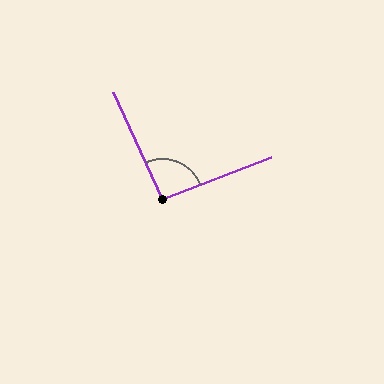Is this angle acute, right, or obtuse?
It is approximately a right angle.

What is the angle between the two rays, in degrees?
Approximately 93 degrees.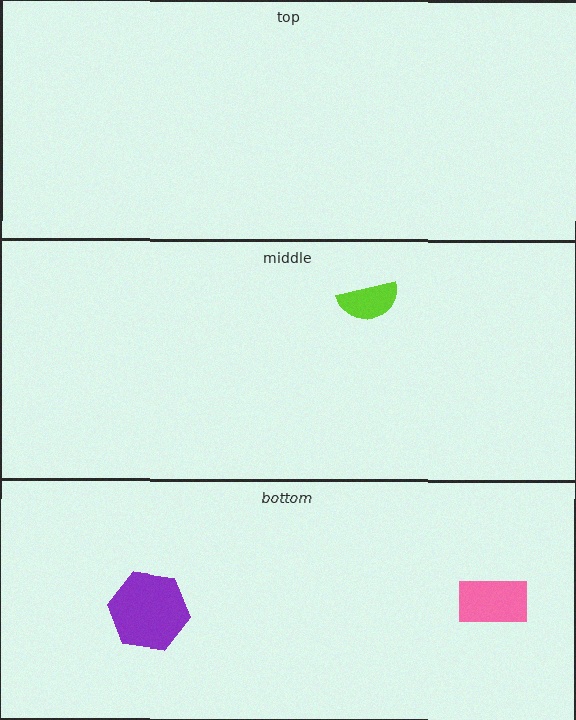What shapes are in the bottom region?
The pink rectangle, the purple hexagon.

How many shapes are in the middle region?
1.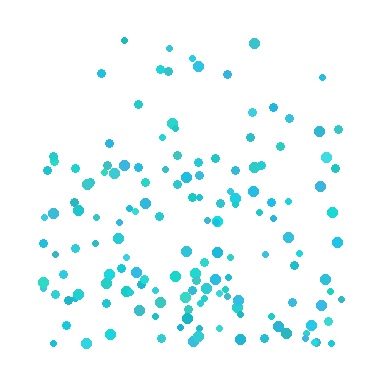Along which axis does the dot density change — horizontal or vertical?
Vertical.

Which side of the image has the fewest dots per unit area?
The top.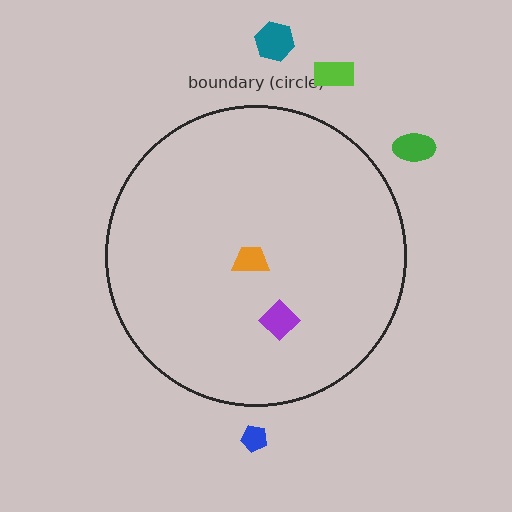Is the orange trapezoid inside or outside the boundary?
Inside.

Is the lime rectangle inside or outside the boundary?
Outside.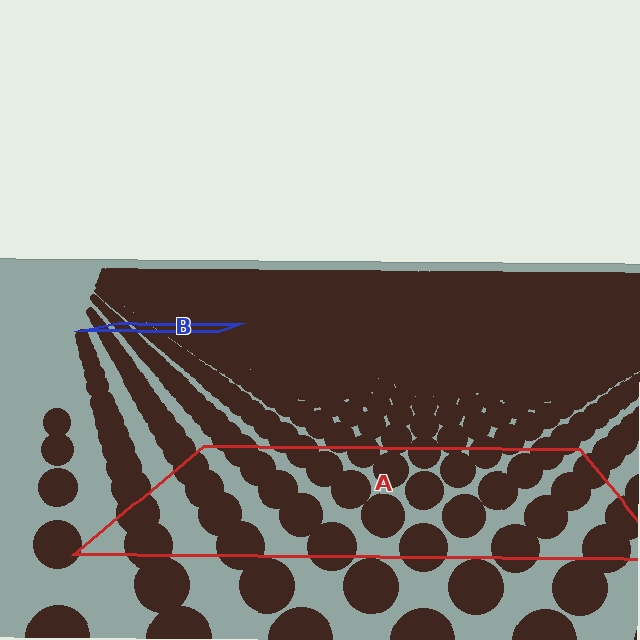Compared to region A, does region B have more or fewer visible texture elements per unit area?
Region B has more texture elements per unit area — they are packed more densely because it is farther away.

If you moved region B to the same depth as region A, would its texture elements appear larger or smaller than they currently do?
They would appear larger. At a closer depth, the same texture elements are projected at a bigger on-screen size.